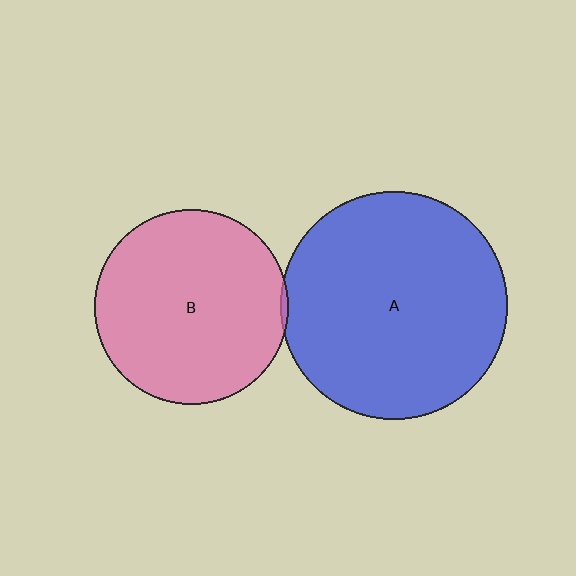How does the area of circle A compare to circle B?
Approximately 1.4 times.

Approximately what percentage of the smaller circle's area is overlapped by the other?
Approximately 5%.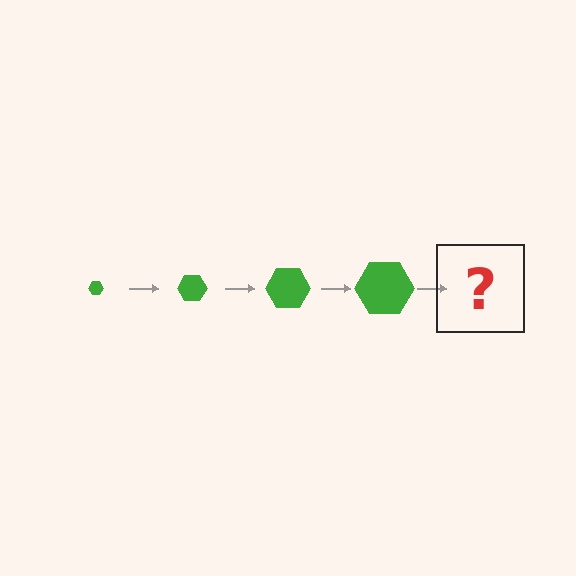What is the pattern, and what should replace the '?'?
The pattern is that the hexagon gets progressively larger each step. The '?' should be a green hexagon, larger than the previous one.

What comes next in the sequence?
The next element should be a green hexagon, larger than the previous one.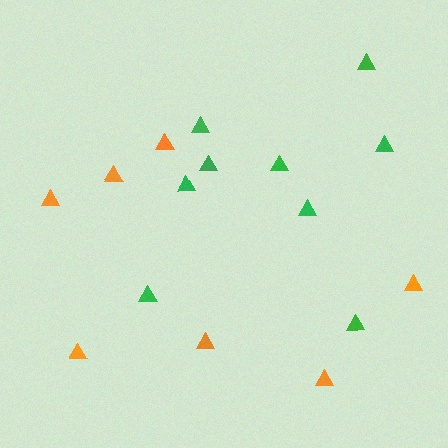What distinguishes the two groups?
There are 2 groups: one group of orange triangles (7) and one group of green triangles (9).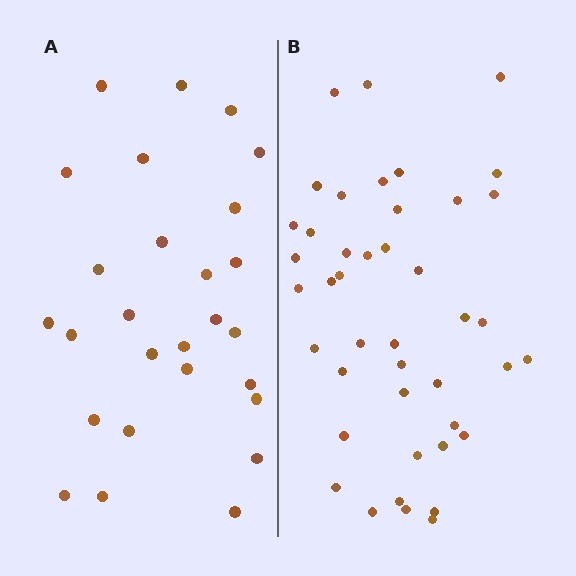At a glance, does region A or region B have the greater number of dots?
Region B (the right region) has more dots.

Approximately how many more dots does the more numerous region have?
Region B has approximately 15 more dots than region A.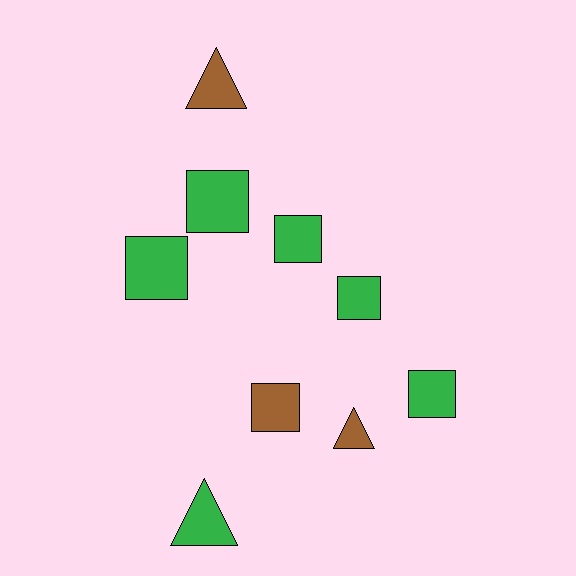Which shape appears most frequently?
Square, with 6 objects.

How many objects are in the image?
There are 9 objects.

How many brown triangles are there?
There are 2 brown triangles.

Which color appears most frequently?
Green, with 6 objects.